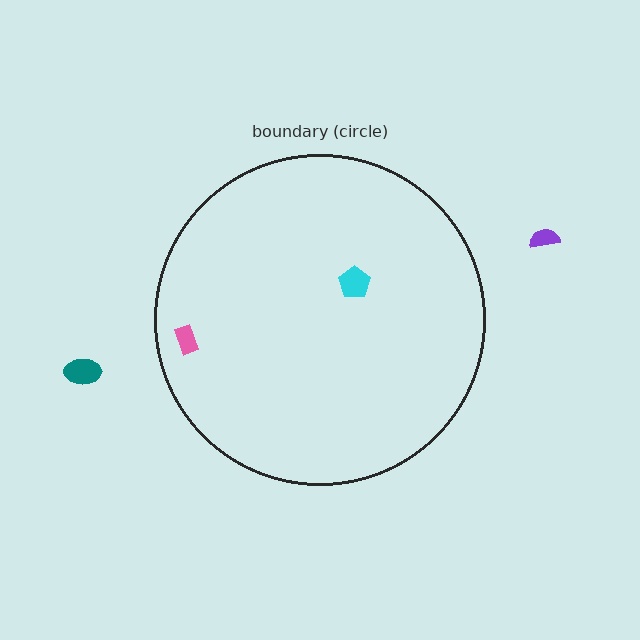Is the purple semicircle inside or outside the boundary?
Outside.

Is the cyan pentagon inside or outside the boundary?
Inside.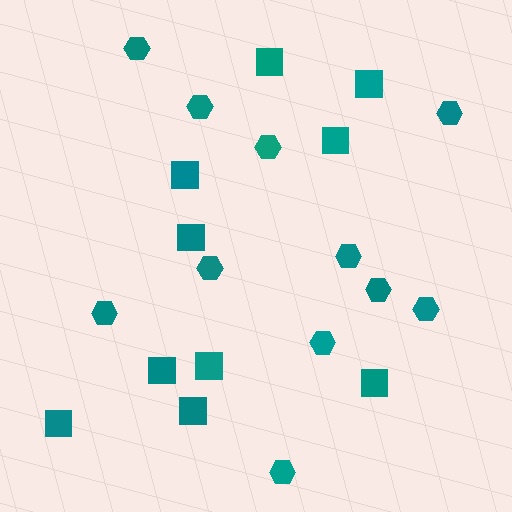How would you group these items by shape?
There are 2 groups: one group of hexagons (11) and one group of squares (10).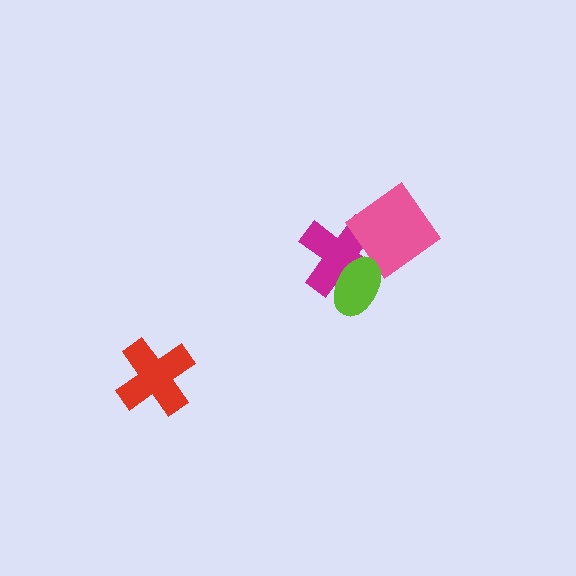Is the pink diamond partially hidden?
No, no other shape covers it.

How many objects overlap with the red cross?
0 objects overlap with the red cross.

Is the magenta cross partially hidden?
Yes, it is partially covered by another shape.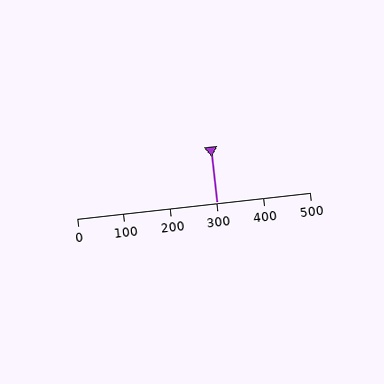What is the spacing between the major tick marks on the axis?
The major ticks are spaced 100 apart.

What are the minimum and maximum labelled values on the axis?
The axis runs from 0 to 500.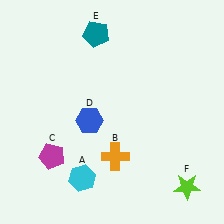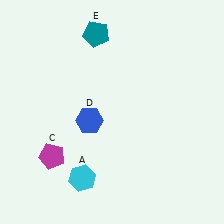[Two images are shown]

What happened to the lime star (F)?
The lime star (F) was removed in Image 2. It was in the bottom-right area of Image 1.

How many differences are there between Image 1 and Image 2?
There are 2 differences between the two images.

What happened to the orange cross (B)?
The orange cross (B) was removed in Image 2. It was in the bottom-right area of Image 1.